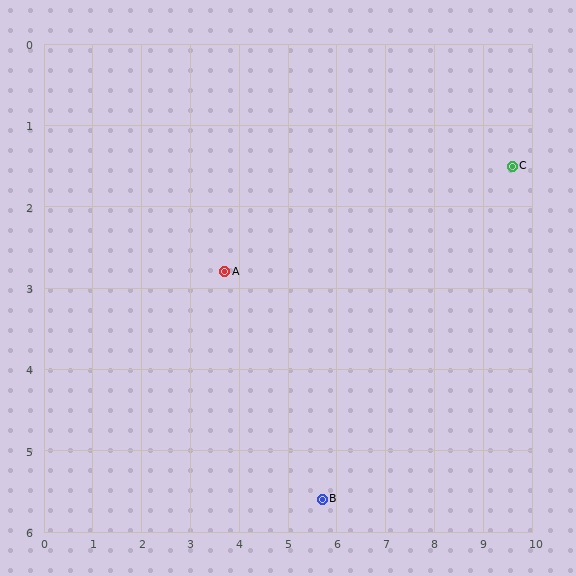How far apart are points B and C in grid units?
Points B and C are about 5.7 grid units apart.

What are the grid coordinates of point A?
Point A is at approximately (3.7, 2.8).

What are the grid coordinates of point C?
Point C is at approximately (9.6, 1.5).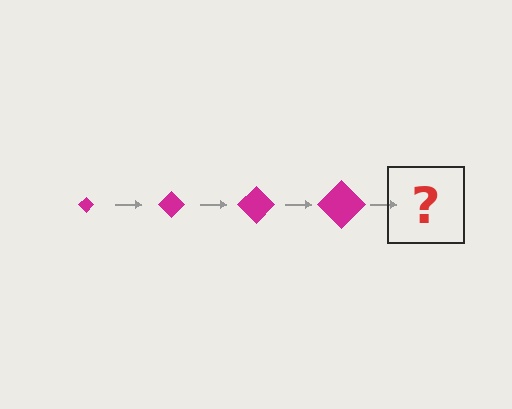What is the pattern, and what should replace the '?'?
The pattern is that the diamond gets progressively larger each step. The '?' should be a magenta diamond, larger than the previous one.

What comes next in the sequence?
The next element should be a magenta diamond, larger than the previous one.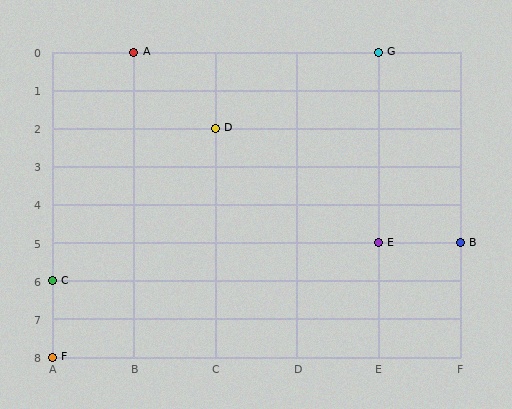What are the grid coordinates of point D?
Point D is at grid coordinates (C, 2).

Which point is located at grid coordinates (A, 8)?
Point F is at (A, 8).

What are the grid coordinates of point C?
Point C is at grid coordinates (A, 6).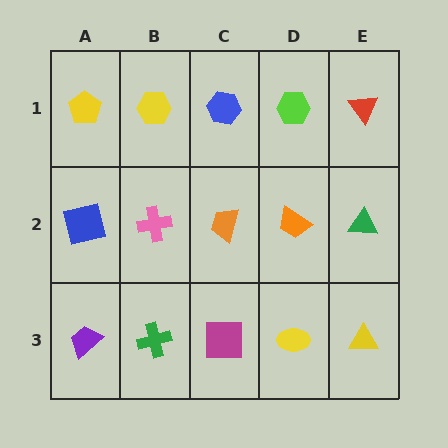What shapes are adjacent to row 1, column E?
A green triangle (row 2, column E), a lime hexagon (row 1, column D).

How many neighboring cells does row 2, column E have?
3.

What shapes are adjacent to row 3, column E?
A green triangle (row 2, column E), a yellow ellipse (row 3, column D).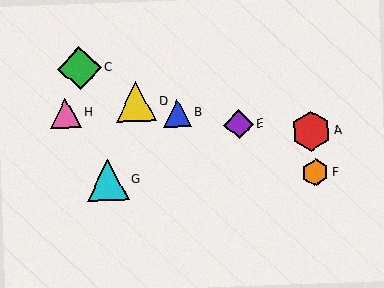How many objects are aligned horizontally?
2 objects (F, G) are aligned horizontally.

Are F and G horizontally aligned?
Yes, both are at y≈172.